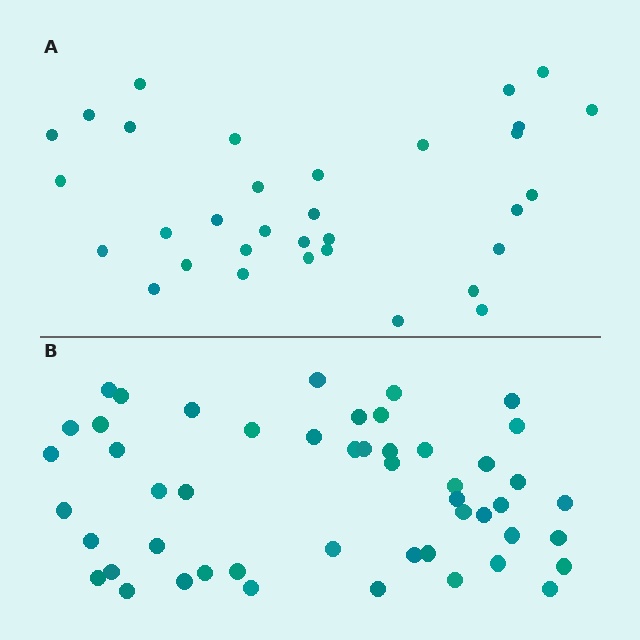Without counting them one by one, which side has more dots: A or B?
Region B (the bottom region) has more dots.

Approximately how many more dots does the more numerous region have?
Region B has approximately 15 more dots than region A.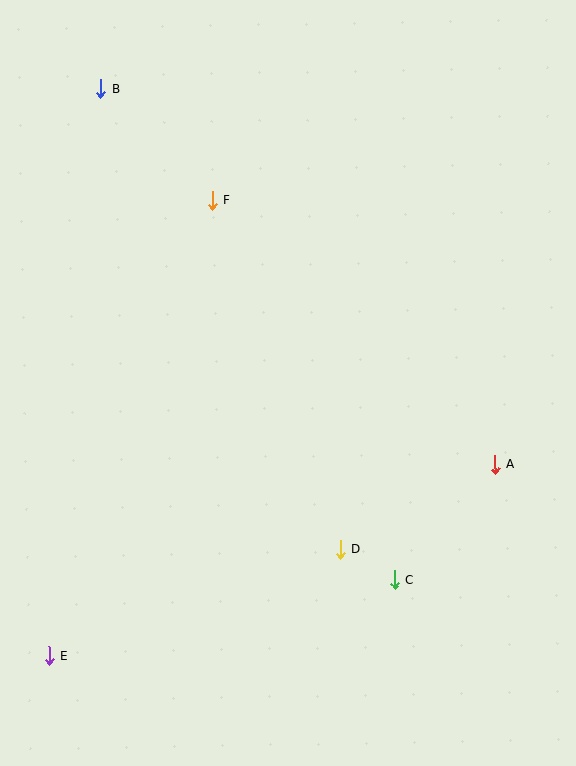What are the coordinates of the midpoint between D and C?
The midpoint between D and C is at (367, 564).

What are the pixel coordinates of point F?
Point F is at (212, 201).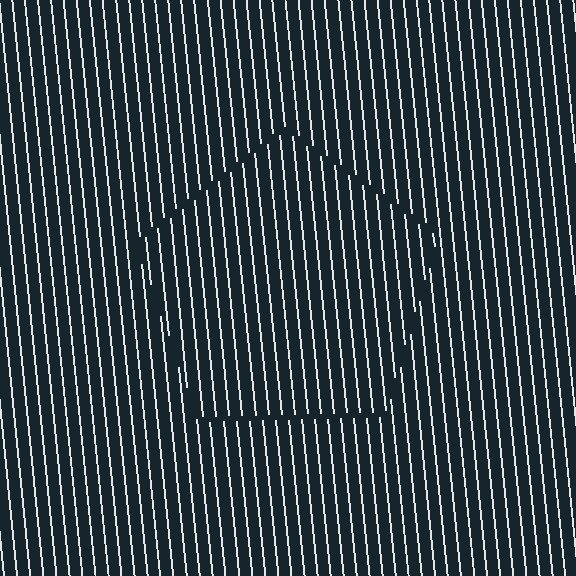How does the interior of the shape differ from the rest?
The interior of the shape contains the same grating, shifted by half a period — the contour is defined by the phase discontinuity where line-ends from the inner and outer gratings abut.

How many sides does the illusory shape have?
5 sides — the line-ends trace a pentagon.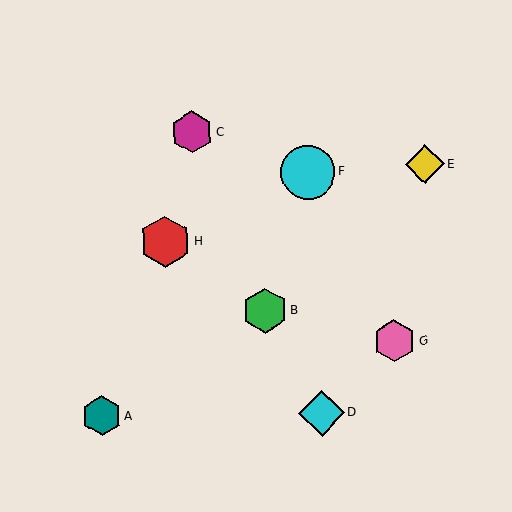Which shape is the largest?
The cyan circle (labeled F) is the largest.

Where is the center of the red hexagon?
The center of the red hexagon is at (165, 242).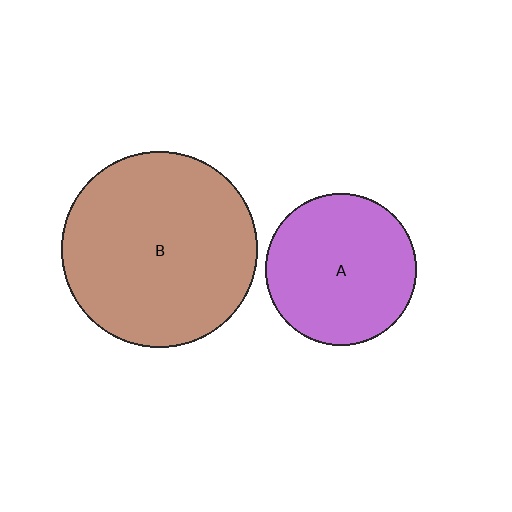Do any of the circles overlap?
No, none of the circles overlap.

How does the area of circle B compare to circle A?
Approximately 1.7 times.